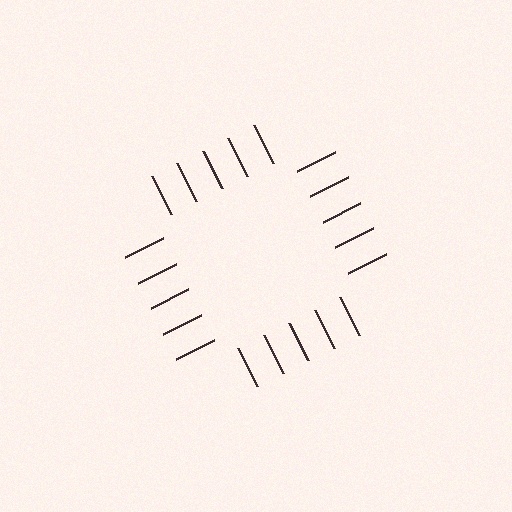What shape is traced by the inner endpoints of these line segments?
An illusory square — the line segments terminate on its edges but no continuous stroke is drawn.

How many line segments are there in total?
20 — 5 along each of the 4 edges.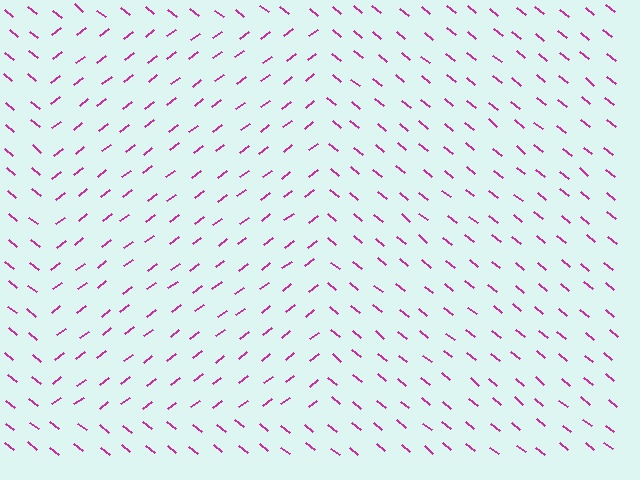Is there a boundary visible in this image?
Yes, there is a texture boundary formed by a change in line orientation.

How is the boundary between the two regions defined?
The boundary is defined purely by a change in line orientation (approximately 76 degrees difference). All lines are the same color and thickness.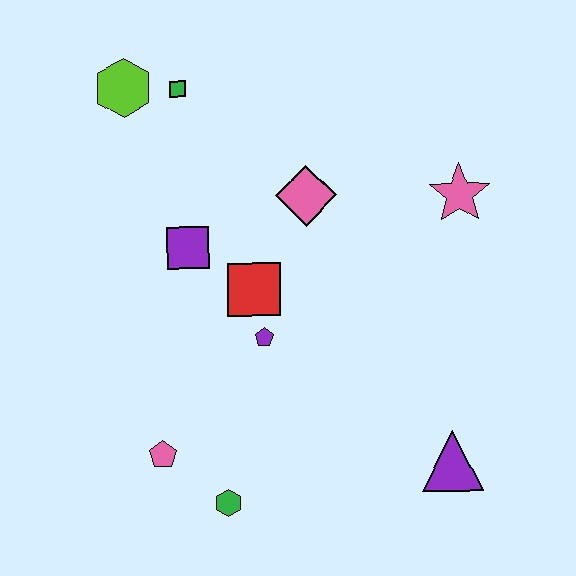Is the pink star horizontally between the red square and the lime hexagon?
No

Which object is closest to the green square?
The lime hexagon is closest to the green square.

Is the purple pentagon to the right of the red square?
Yes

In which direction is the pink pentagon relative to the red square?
The pink pentagon is below the red square.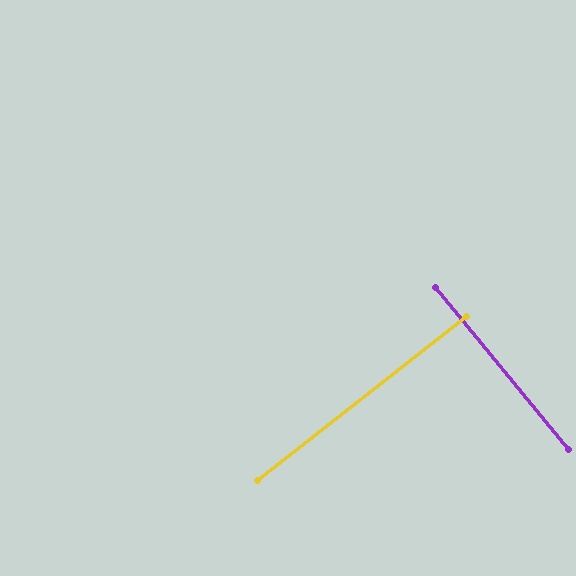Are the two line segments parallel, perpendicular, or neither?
Perpendicular — they meet at approximately 89°.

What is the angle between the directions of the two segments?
Approximately 89 degrees.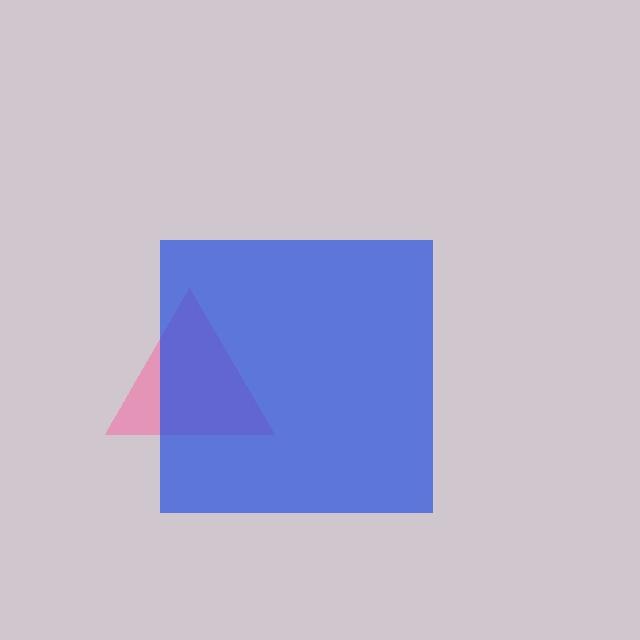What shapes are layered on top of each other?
The layered shapes are: a pink triangle, a blue square.